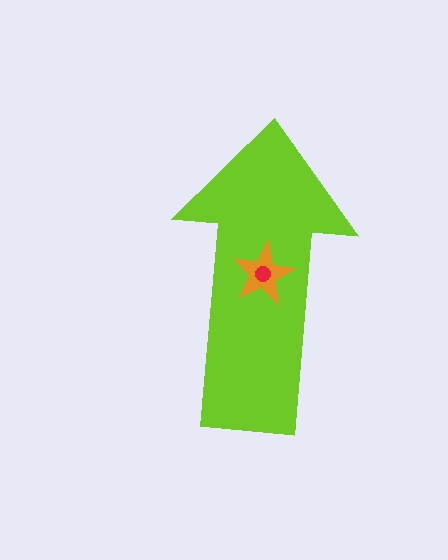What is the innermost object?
The red circle.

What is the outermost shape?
The lime arrow.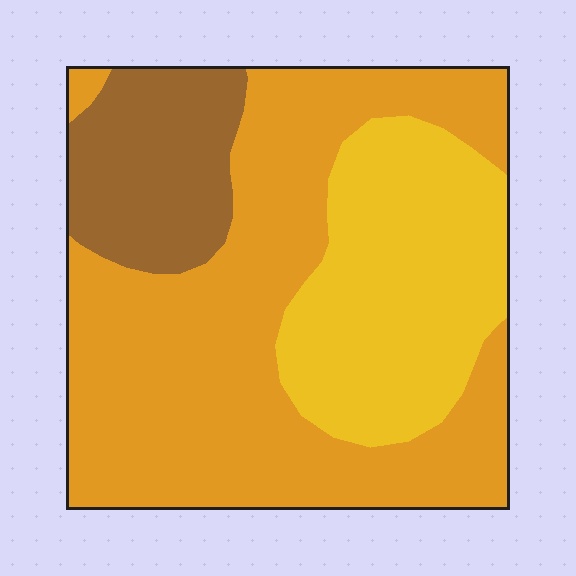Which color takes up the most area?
Orange, at roughly 55%.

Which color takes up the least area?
Brown, at roughly 15%.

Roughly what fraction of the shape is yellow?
Yellow takes up about one quarter (1/4) of the shape.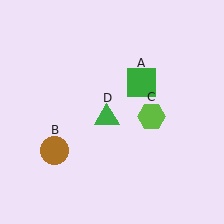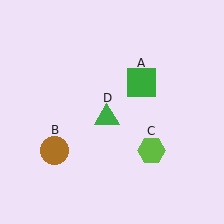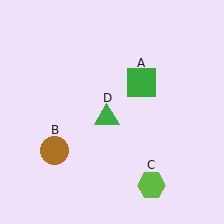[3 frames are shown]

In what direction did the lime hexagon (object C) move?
The lime hexagon (object C) moved down.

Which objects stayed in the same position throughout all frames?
Green square (object A) and brown circle (object B) and green triangle (object D) remained stationary.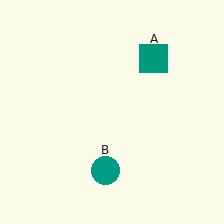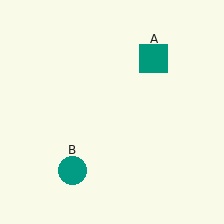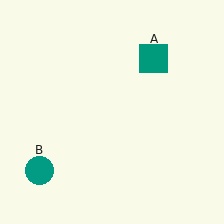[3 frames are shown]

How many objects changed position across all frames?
1 object changed position: teal circle (object B).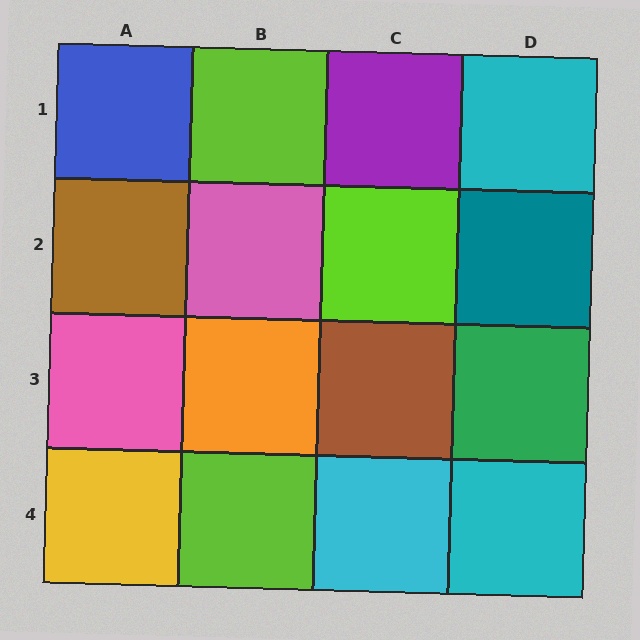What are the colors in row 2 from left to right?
Brown, pink, lime, teal.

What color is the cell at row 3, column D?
Green.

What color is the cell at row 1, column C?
Purple.